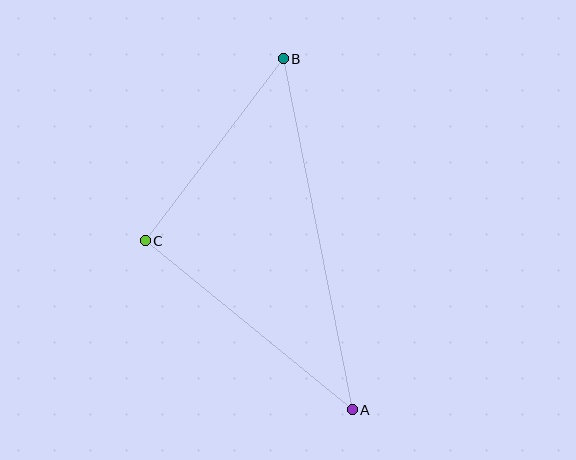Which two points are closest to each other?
Points B and C are closest to each other.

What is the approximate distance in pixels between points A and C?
The distance between A and C is approximately 267 pixels.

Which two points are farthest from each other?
Points A and B are farthest from each other.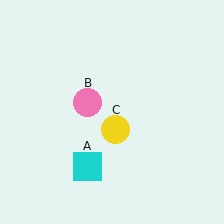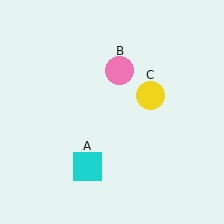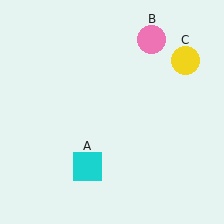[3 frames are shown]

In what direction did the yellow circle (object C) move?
The yellow circle (object C) moved up and to the right.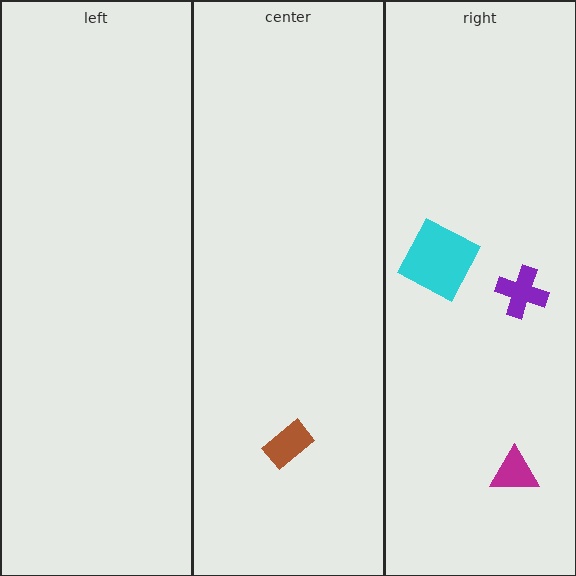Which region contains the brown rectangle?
The center region.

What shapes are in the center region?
The brown rectangle.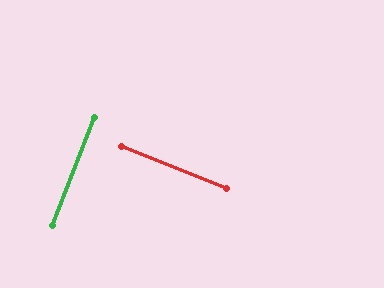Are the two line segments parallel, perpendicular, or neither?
Perpendicular — they meet at approximately 90°.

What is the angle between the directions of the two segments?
Approximately 90 degrees.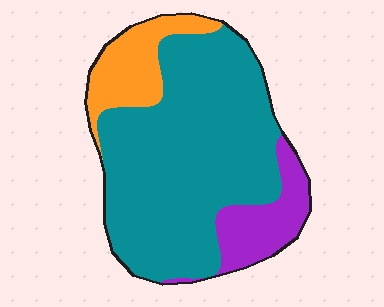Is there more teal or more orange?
Teal.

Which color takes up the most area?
Teal, at roughly 70%.